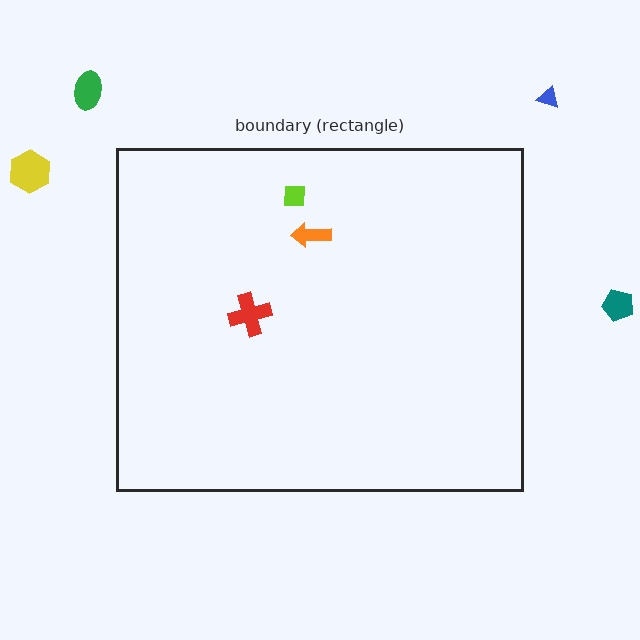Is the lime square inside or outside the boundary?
Inside.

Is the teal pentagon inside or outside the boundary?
Outside.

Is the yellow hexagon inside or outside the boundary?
Outside.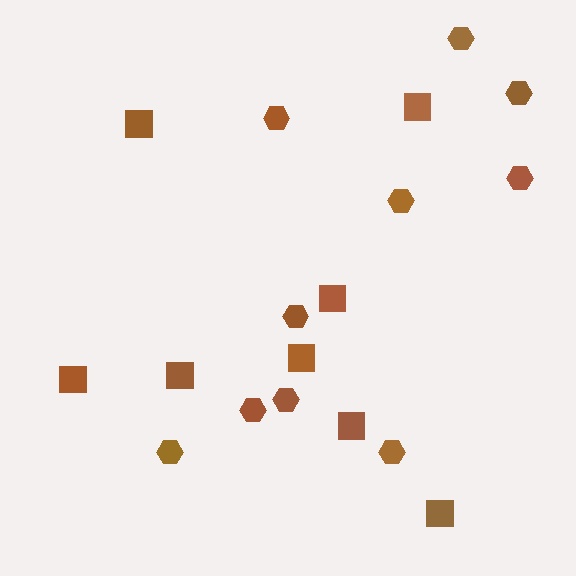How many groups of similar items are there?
There are 2 groups: one group of hexagons (10) and one group of squares (8).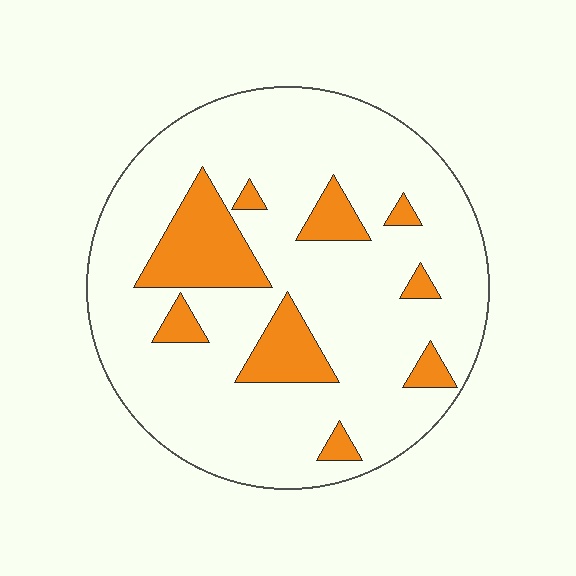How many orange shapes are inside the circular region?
9.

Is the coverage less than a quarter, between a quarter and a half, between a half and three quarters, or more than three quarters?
Less than a quarter.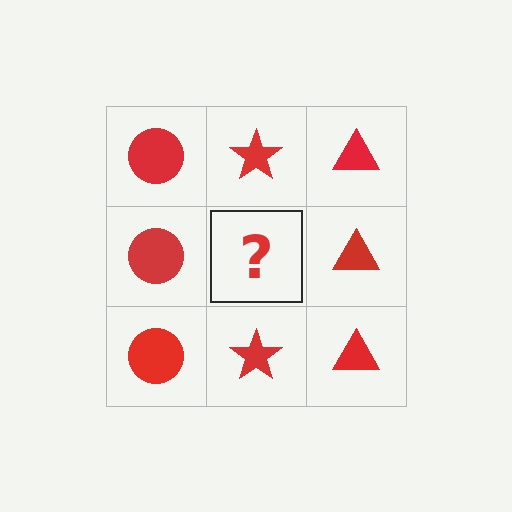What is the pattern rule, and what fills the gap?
The rule is that each column has a consistent shape. The gap should be filled with a red star.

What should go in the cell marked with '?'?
The missing cell should contain a red star.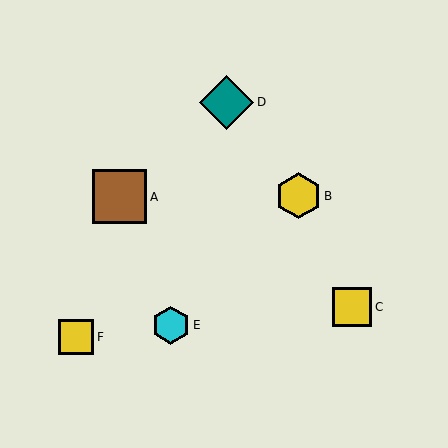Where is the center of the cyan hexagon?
The center of the cyan hexagon is at (171, 325).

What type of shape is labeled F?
Shape F is a yellow square.